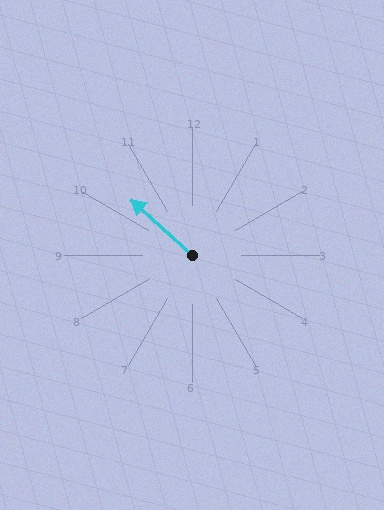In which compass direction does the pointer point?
Northwest.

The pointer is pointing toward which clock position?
Roughly 10 o'clock.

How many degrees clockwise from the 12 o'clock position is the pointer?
Approximately 312 degrees.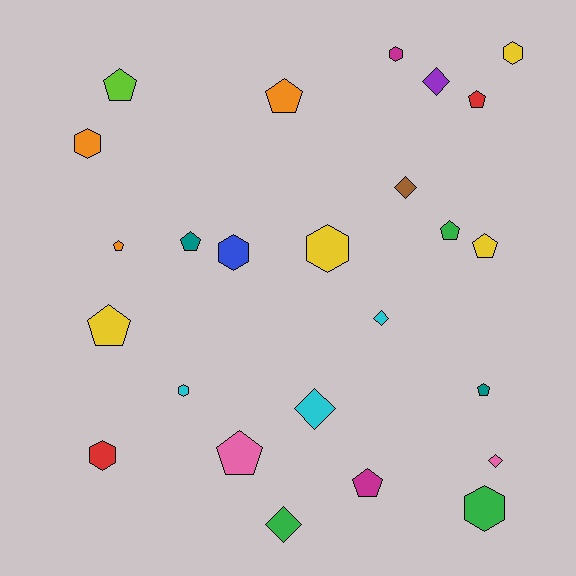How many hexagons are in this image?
There are 8 hexagons.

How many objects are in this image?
There are 25 objects.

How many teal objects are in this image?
There are 2 teal objects.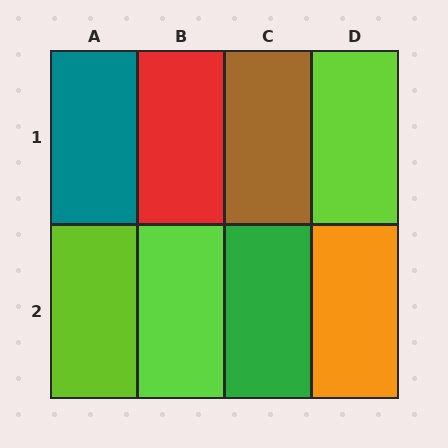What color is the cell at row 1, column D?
Lime.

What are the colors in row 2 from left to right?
Lime, lime, green, orange.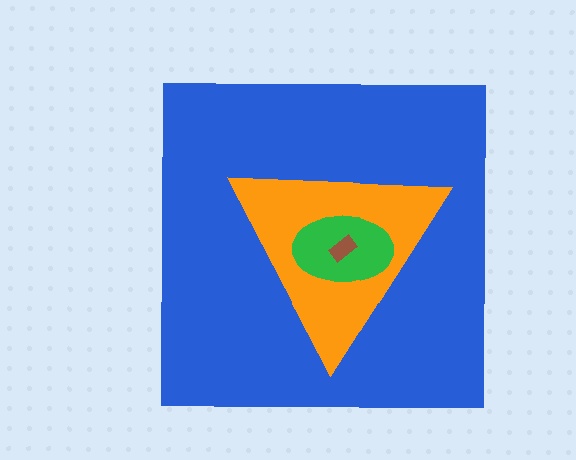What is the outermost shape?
The blue square.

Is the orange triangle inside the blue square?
Yes.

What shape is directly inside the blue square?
The orange triangle.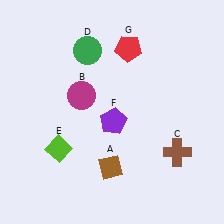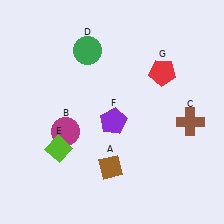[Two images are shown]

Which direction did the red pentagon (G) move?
The red pentagon (G) moved right.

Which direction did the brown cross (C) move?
The brown cross (C) moved up.